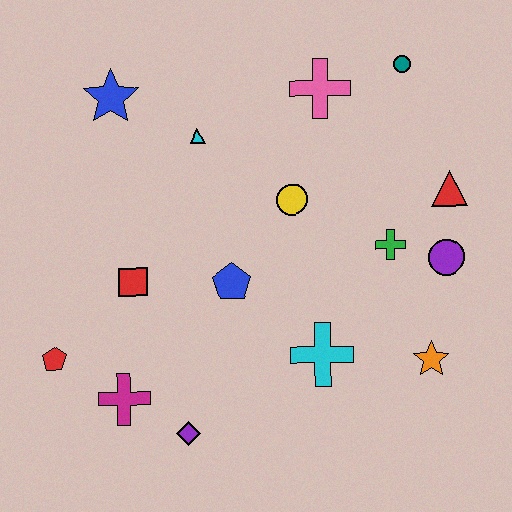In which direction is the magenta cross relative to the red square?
The magenta cross is below the red square.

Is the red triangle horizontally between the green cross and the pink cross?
No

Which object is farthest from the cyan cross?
The blue star is farthest from the cyan cross.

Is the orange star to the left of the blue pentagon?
No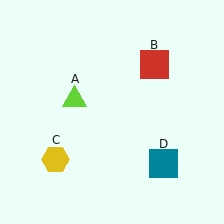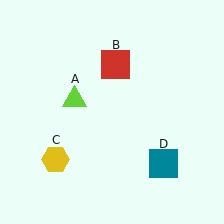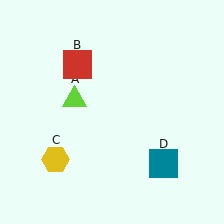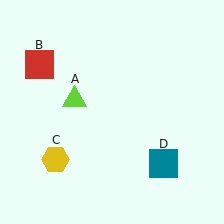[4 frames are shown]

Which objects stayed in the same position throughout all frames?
Lime triangle (object A) and yellow hexagon (object C) and teal square (object D) remained stationary.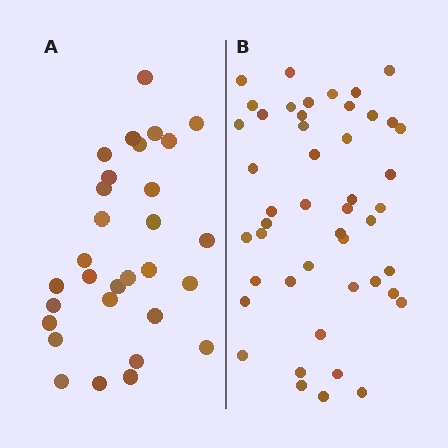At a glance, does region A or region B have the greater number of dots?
Region B (the right region) has more dots.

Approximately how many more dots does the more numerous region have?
Region B has approximately 15 more dots than region A.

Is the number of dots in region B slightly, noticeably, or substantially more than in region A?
Region B has substantially more. The ratio is roughly 1.6 to 1.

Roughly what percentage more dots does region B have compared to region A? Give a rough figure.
About 55% more.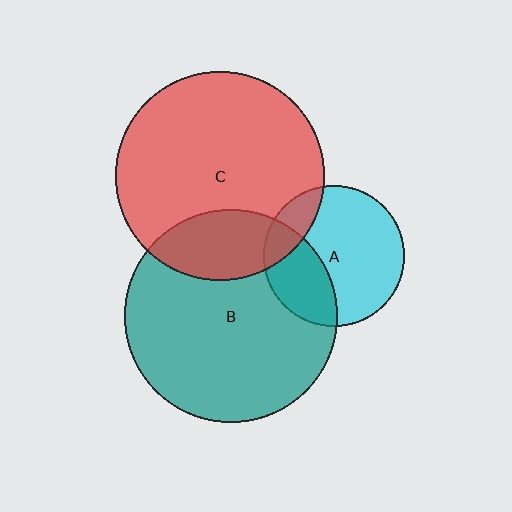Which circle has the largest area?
Circle B (teal).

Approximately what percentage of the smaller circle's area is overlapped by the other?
Approximately 15%.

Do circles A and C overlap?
Yes.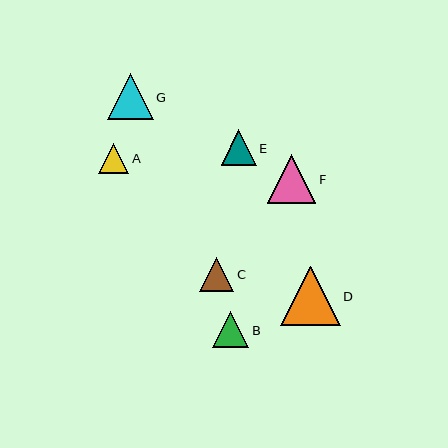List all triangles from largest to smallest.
From largest to smallest: D, F, G, B, E, C, A.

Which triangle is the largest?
Triangle D is the largest with a size of approximately 59 pixels.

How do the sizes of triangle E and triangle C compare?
Triangle E and triangle C are approximately the same size.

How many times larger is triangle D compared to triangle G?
Triangle D is approximately 1.3 times the size of triangle G.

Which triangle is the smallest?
Triangle A is the smallest with a size of approximately 30 pixels.